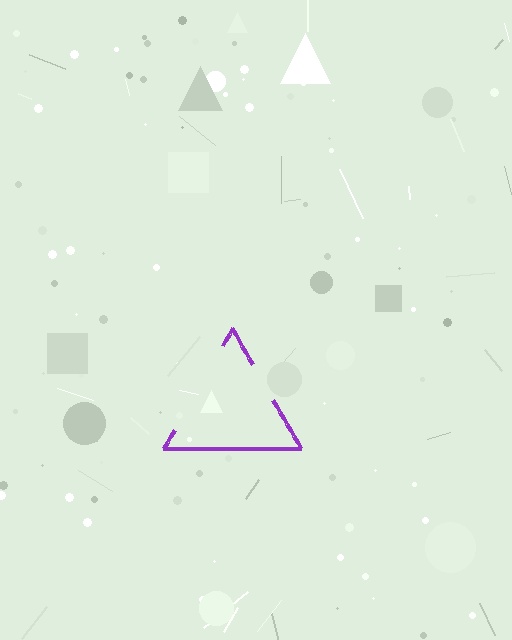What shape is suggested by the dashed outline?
The dashed outline suggests a triangle.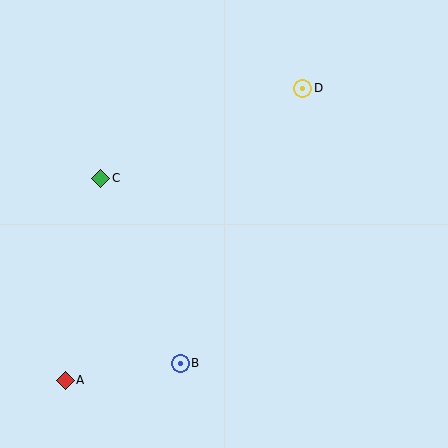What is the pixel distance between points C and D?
The distance between C and D is 221 pixels.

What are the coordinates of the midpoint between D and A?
The midpoint between D and A is at (184, 234).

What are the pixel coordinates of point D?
Point D is at (303, 88).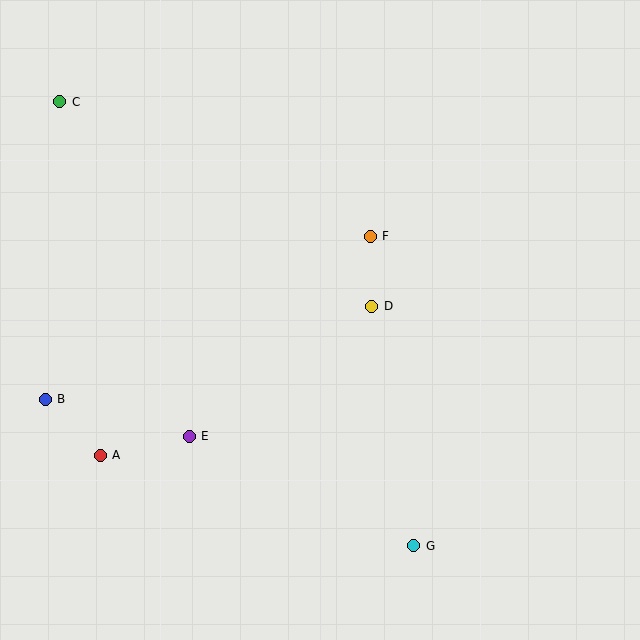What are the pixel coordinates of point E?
Point E is at (189, 436).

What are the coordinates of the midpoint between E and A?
The midpoint between E and A is at (145, 446).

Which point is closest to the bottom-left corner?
Point A is closest to the bottom-left corner.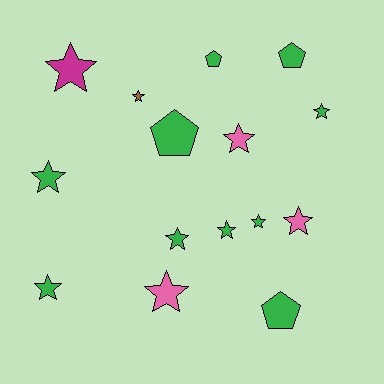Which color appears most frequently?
Green, with 10 objects.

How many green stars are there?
There are 6 green stars.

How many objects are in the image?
There are 15 objects.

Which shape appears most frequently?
Star, with 11 objects.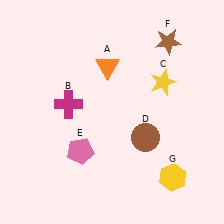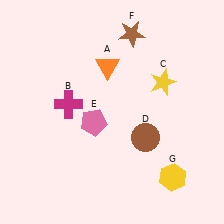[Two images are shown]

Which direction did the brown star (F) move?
The brown star (F) moved left.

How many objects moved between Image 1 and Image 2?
2 objects moved between the two images.